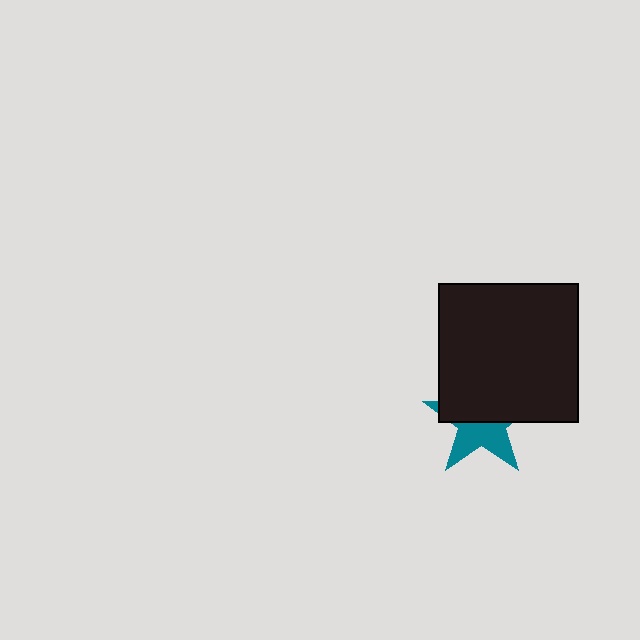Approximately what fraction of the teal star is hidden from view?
Roughly 56% of the teal star is hidden behind the black rectangle.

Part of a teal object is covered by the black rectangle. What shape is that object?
It is a star.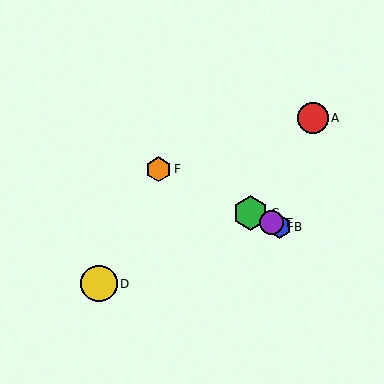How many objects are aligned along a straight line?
4 objects (B, C, E, F) are aligned along a straight line.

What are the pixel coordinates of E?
Object E is at (271, 223).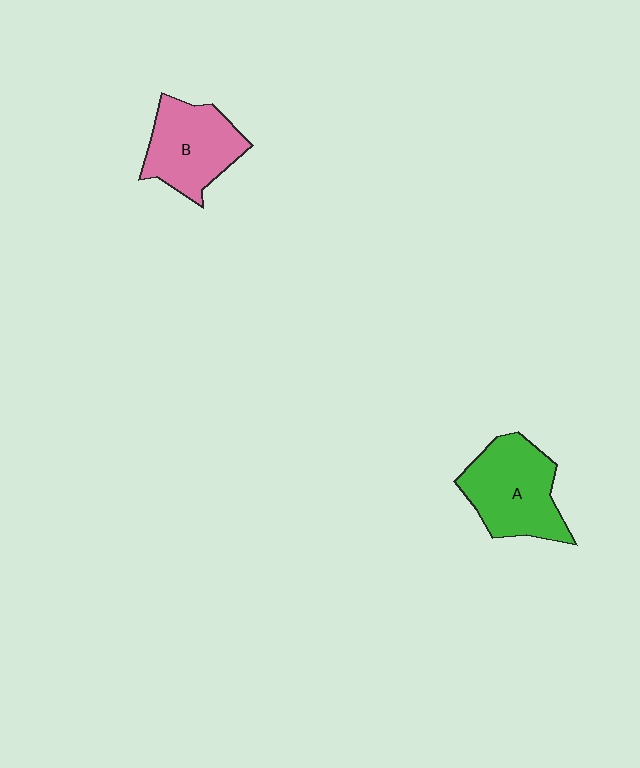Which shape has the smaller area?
Shape B (pink).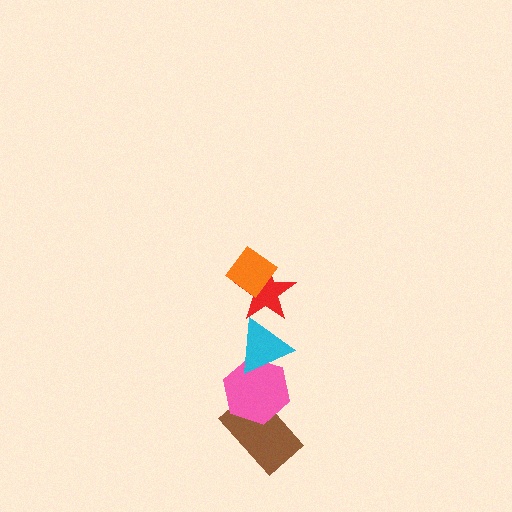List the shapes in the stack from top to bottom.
From top to bottom: the orange diamond, the red star, the cyan triangle, the pink hexagon, the brown rectangle.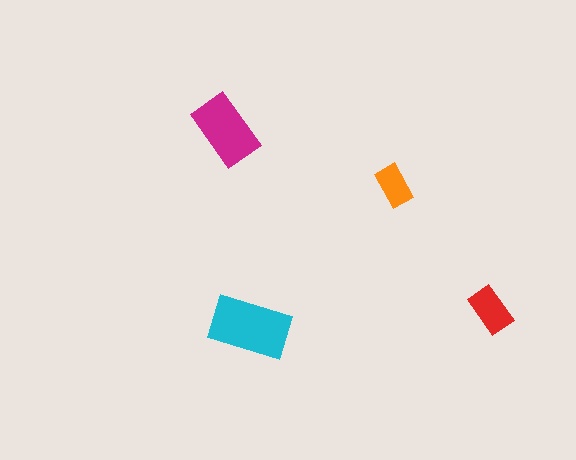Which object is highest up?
The magenta rectangle is topmost.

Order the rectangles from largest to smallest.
the cyan one, the magenta one, the red one, the orange one.